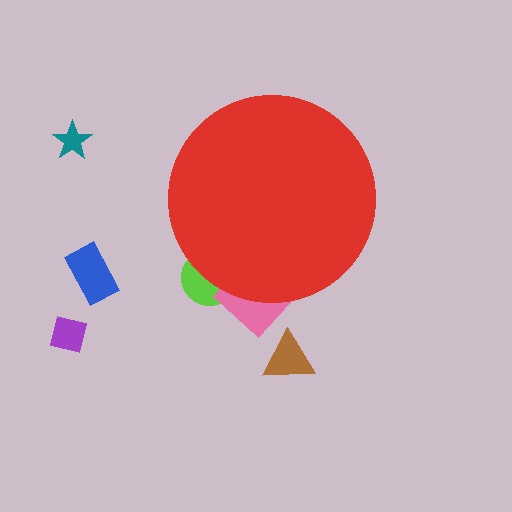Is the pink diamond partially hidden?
Yes, the pink diamond is partially hidden behind the red circle.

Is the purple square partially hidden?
No, the purple square is fully visible.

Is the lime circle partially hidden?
Yes, the lime circle is partially hidden behind the red circle.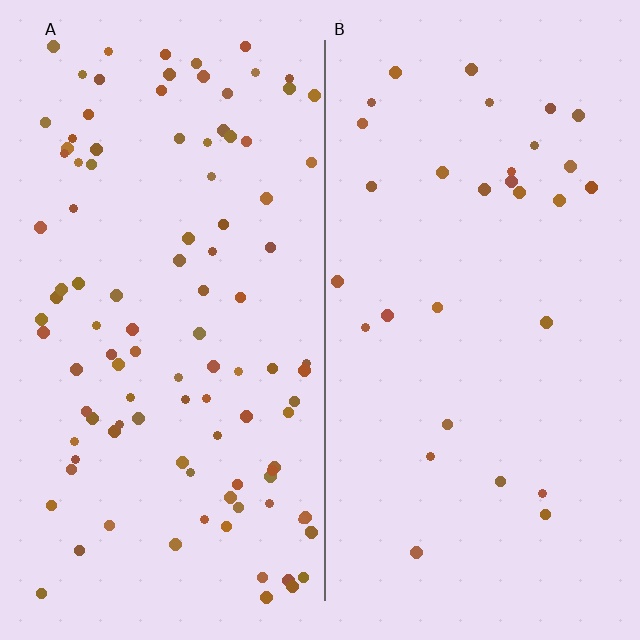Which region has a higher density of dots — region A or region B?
A (the left).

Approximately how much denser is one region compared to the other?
Approximately 3.4× — region A over region B.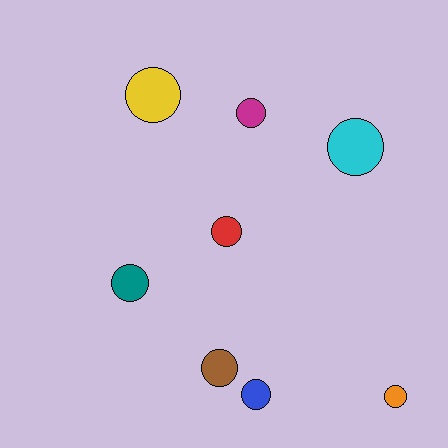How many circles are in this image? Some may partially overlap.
There are 8 circles.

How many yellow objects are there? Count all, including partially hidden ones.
There is 1 yellow object.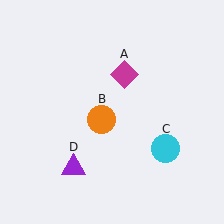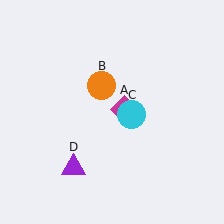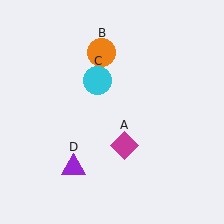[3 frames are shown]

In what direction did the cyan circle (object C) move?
The cyan circle (object C) moved up and to the left.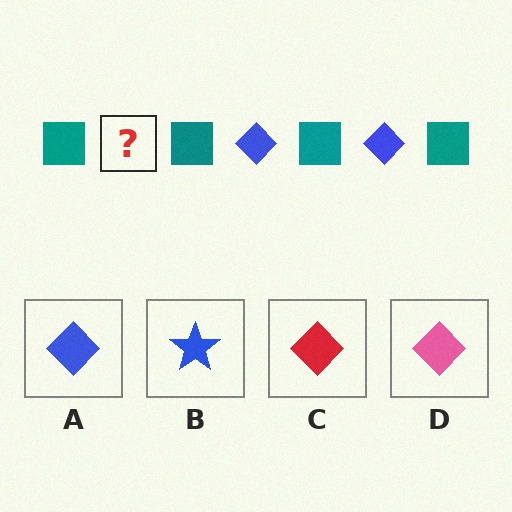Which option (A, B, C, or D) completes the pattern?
A.